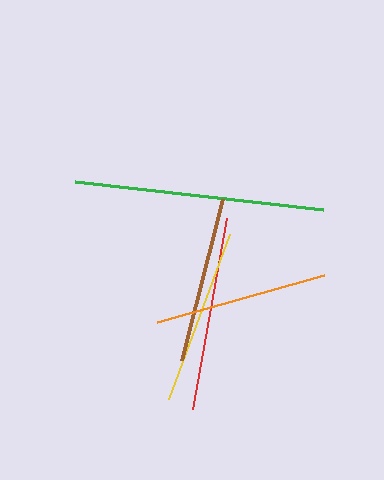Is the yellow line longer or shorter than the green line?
The green line is longer than the yellow line.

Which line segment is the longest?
The green line is the longest at approximately 249 pixels.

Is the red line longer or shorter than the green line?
The green line is longer than the red line.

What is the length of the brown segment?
The brown segment is approximately 166 pixels long.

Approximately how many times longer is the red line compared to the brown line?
The red line is approximately 1.2 times the length of the brown line.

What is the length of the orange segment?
The orange segment is approximately 173 pixels long.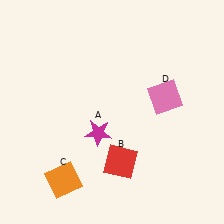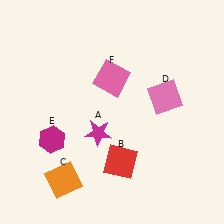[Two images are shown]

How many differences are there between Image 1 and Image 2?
There are 2 differences between the two images.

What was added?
A magenta hexagon (E), a pink square (F) were added in Image 2.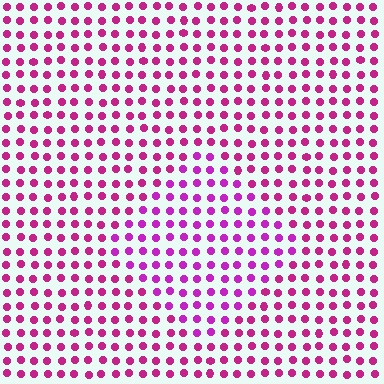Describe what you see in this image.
The image is filled with small magenta elements in a uniform arrangement. A diamond-shaped region is visible where the elements are tinted to a slightly different hue, forming a subtle color boundary.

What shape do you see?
I see a diamond.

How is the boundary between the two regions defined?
The boundary is defined purely by a slight shift in hue (about 22 degrees). Spacing, size, and orientation are identical on both sides.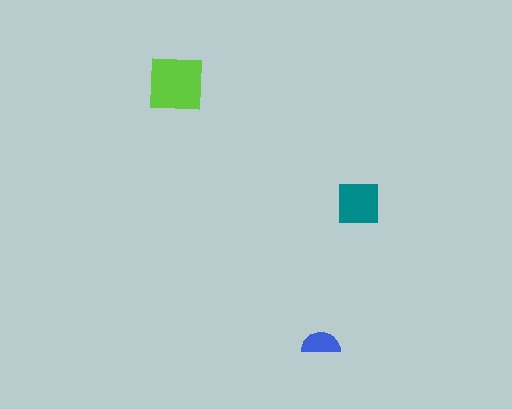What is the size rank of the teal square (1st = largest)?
2nd.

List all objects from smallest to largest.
The blue semicircle, the teal square, the lime square.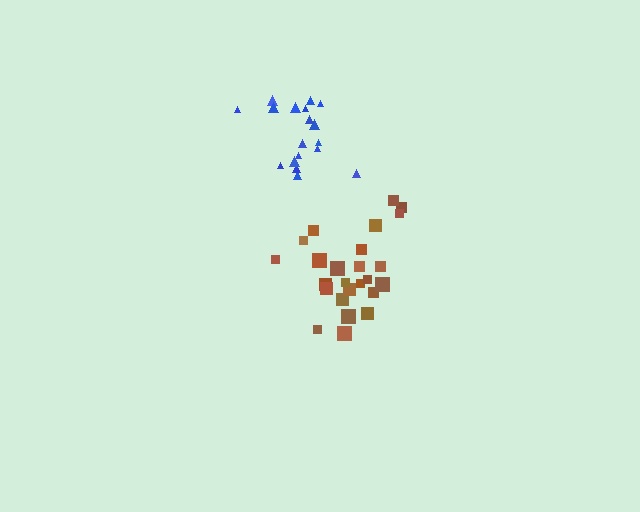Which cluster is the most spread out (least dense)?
Brown.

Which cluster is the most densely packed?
Blue.